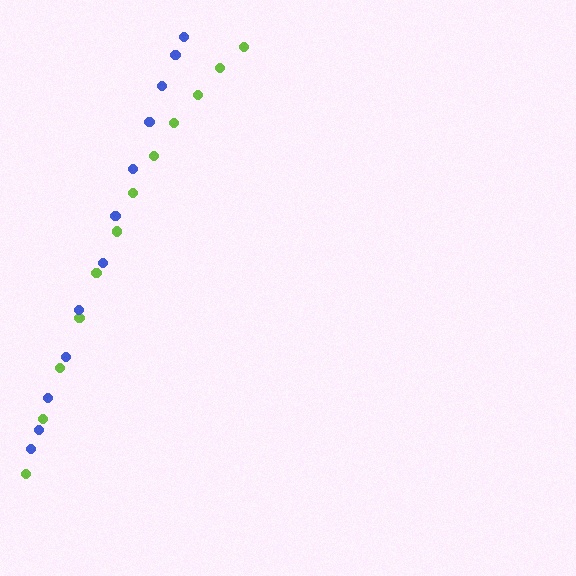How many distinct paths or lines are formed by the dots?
There are 2 distinct paths.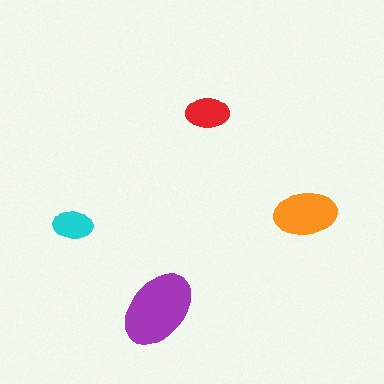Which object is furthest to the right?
The orange ellipse is rightmost.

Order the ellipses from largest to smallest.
the purple one, the orange one, the red one, the cyan one.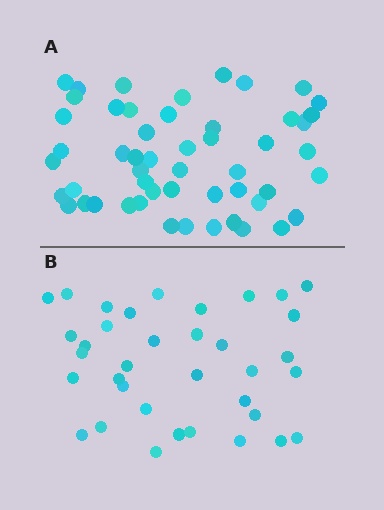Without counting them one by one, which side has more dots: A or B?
Region A (the top region) has more dots.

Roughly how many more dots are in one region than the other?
Region A has approximately 15 more dots than region B.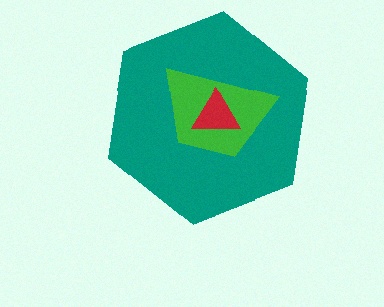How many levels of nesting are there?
3.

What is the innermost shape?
The red triangle.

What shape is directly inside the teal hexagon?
The green trapezoid.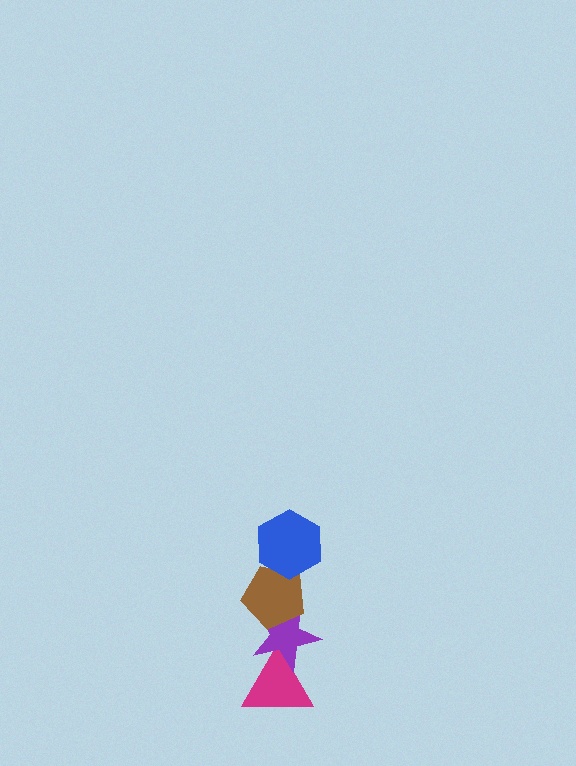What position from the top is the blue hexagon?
The blue hexagon is 1st from the top.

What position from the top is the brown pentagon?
The brown pentagon is 2nd from the top.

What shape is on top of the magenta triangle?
The purple star is on top of the magenta triangle.